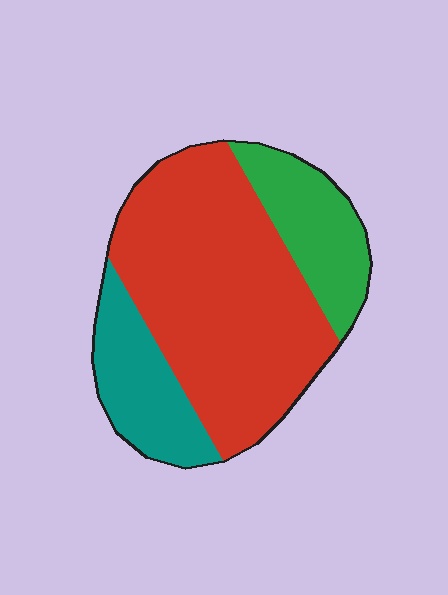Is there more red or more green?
Red.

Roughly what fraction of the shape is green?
Green takes up about one fifth (1/5) of the shape.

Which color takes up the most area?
Red, at roughly 60%.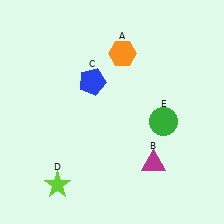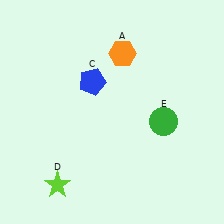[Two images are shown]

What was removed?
The magenta triangle (B) was removed in Image 2.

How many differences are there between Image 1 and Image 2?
There is 1 difference between the two images.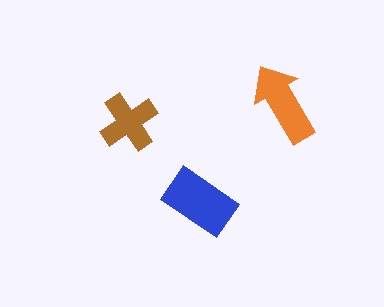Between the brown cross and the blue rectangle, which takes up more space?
The blue rectangle.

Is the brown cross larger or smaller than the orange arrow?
Smaller.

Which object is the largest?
The blue rectangle.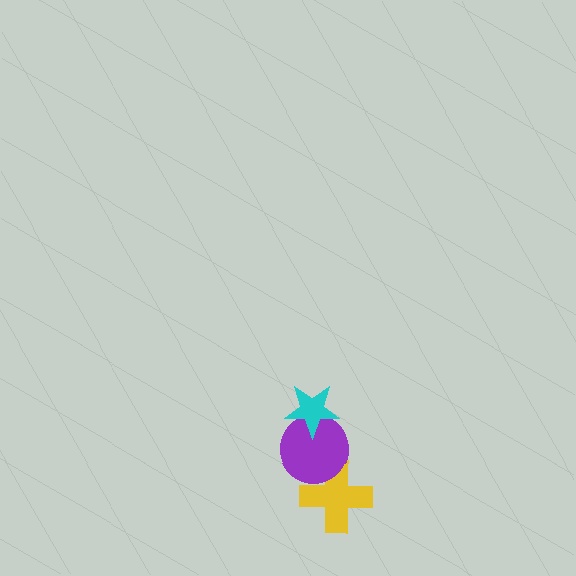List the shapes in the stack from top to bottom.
From top to bottom: the cyan star, the purple circle, the yellow cross.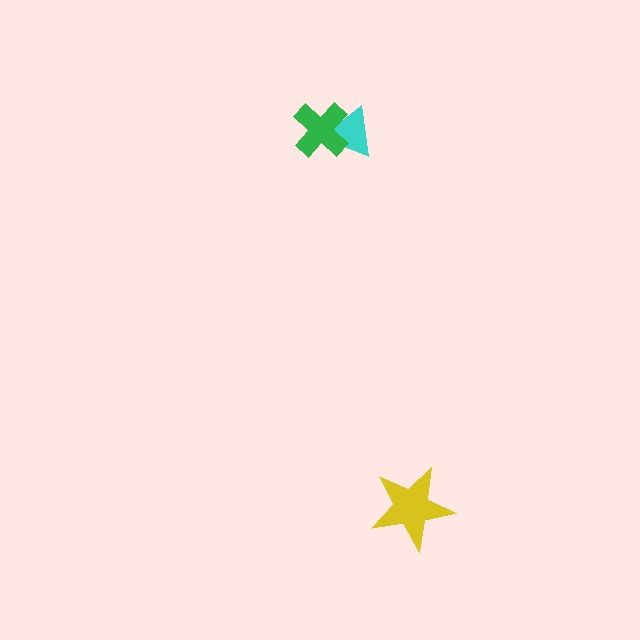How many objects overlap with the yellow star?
0 objects overlap with the yellow star.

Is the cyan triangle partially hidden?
Yes, it is partially covered by another shape.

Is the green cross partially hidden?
No, no other shape covers it.